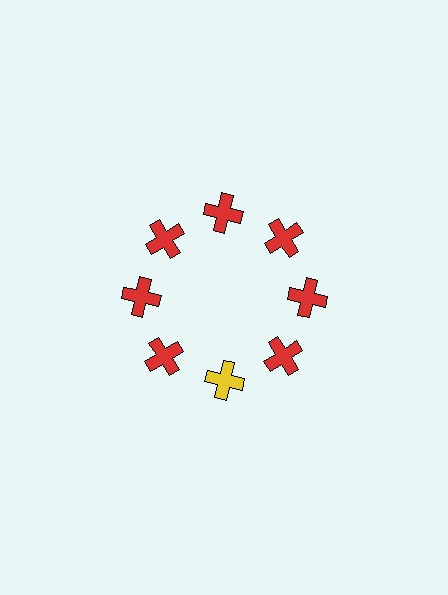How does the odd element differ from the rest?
It has a different color: yellow instead of red.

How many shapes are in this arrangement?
There are 8 shapes arranged in a ring pattern.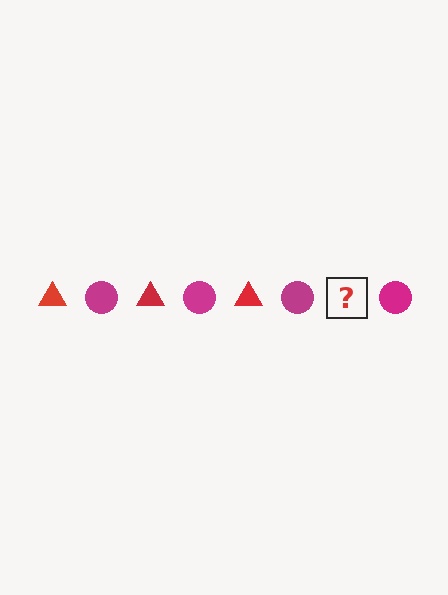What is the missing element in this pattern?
The missing element is a red triangle.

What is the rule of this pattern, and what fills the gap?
The rule is that the pattern alternates between red triangle and magenta circle. The gap should be filled with a red triangle.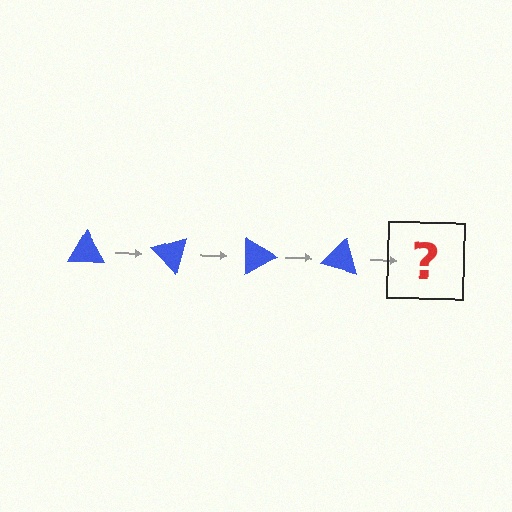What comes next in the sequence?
The next element should be a blue triangle rotated 180 degrees.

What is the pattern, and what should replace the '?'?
The pattern is that the triangle rotates 45 degrees each step. The '?' should be a blue triangle rotated 180 degrees.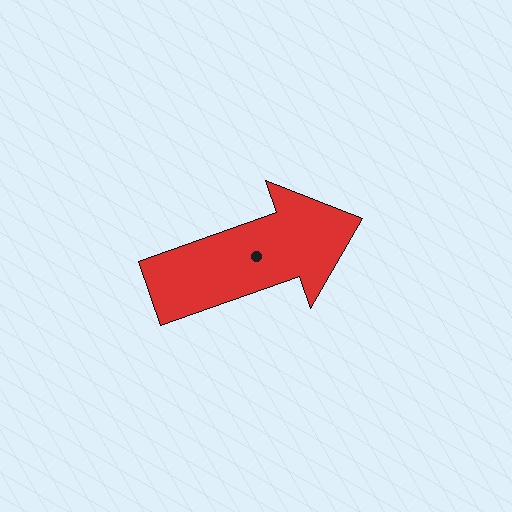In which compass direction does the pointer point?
East.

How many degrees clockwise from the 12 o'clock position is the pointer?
Approximately 71 degrees.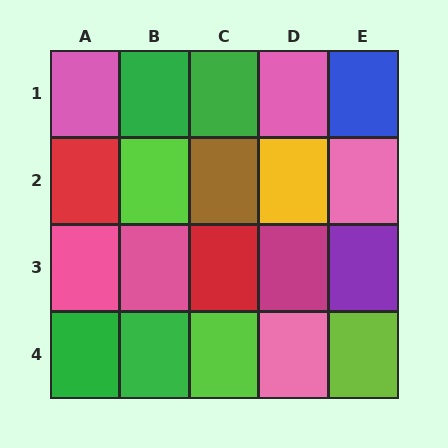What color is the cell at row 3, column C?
Red.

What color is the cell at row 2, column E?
Pink.